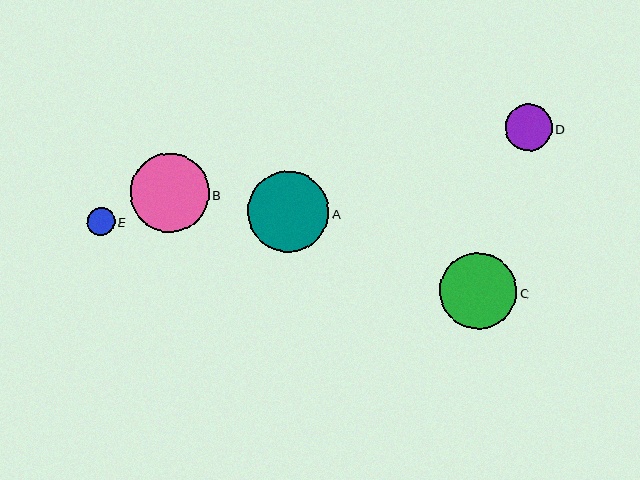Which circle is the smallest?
Circle E is the smallest with a size of approximately 28 pixels.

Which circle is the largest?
Circle A is the largest with a size of approximately 81 pixels.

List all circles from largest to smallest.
From largest to smallest: A, B, C, D, E.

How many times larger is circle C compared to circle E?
Circle C is approximately 2.7 times the size of circle E.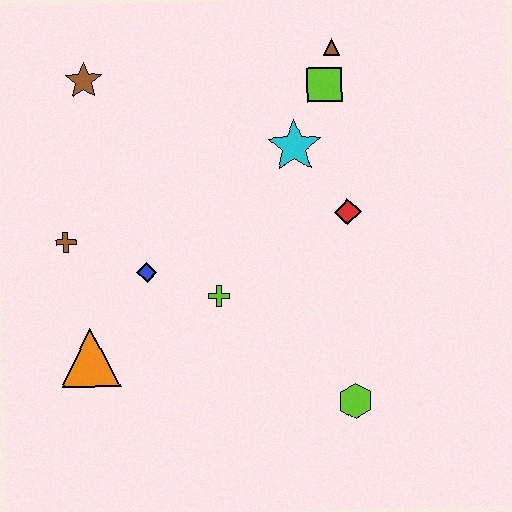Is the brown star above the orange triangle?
Yes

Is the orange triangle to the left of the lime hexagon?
Yes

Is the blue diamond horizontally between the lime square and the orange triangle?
Yes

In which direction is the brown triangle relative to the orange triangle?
The brown triangle is above the orange triangle.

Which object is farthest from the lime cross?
The brown triangle is farthest from the lime cross.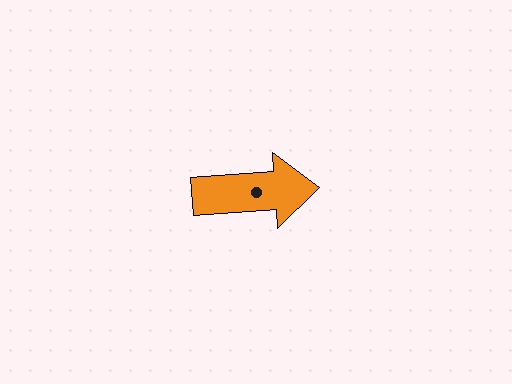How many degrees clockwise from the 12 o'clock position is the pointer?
Approximately 86 degrees.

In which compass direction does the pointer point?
East.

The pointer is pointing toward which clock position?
Roughly 3 o'clock.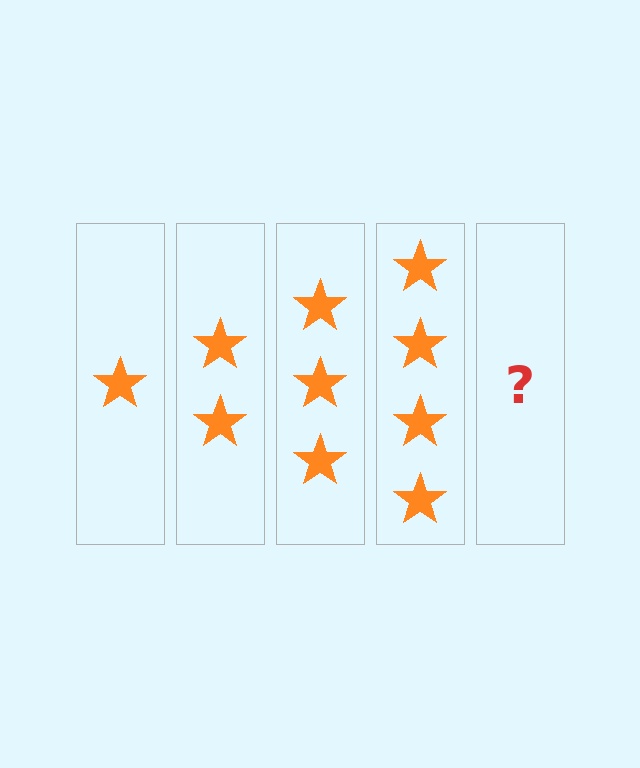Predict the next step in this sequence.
The next step is 5 stars.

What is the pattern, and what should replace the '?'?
The pattern is that each step adds one more star. The '?' should be 5 stars.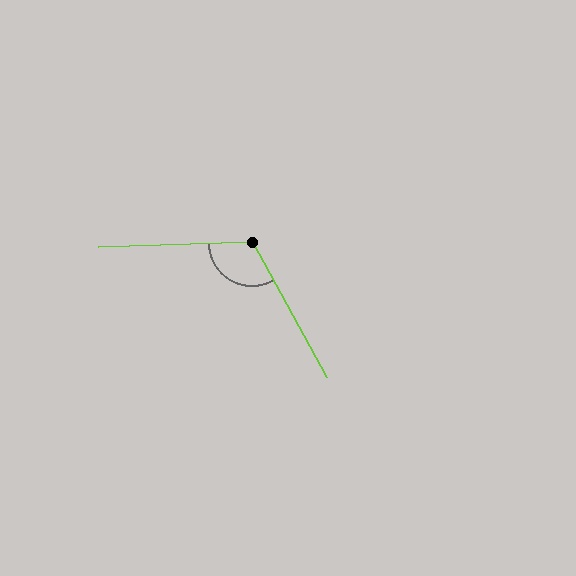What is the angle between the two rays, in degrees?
Approximately 117 degrees.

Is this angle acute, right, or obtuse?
It is obtuse.